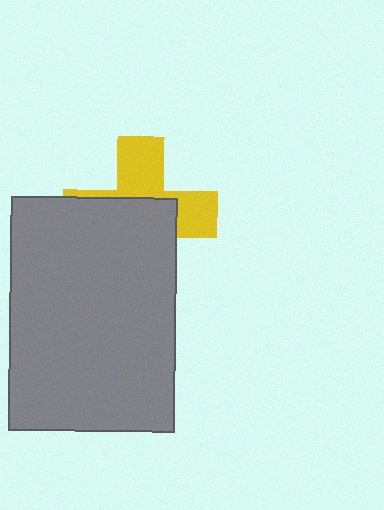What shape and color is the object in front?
The object in front is a gray rectangle.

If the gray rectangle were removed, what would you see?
You would see the complete yellow cross.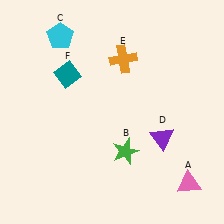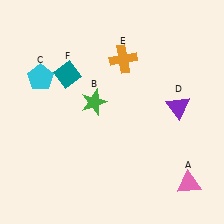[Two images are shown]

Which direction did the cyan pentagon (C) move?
The cyan pentagon (C) moved down.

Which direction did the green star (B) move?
The green star (B) moved up.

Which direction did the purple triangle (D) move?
The purple triangle (D) moved up.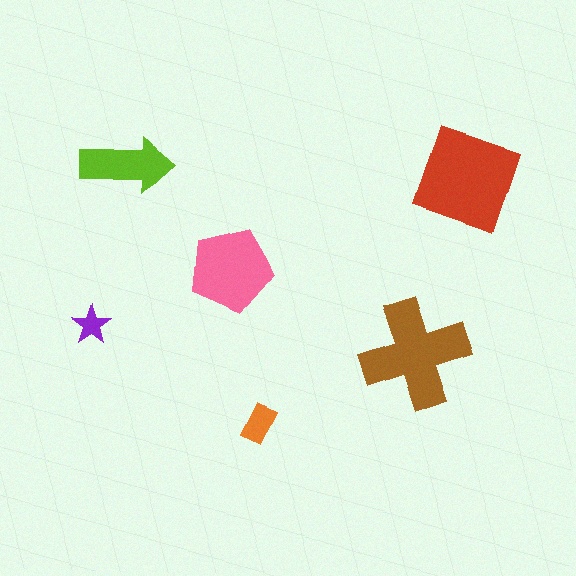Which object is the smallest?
The purple star.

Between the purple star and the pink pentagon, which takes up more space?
The pink pentagon.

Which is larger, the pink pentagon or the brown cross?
The brown cross.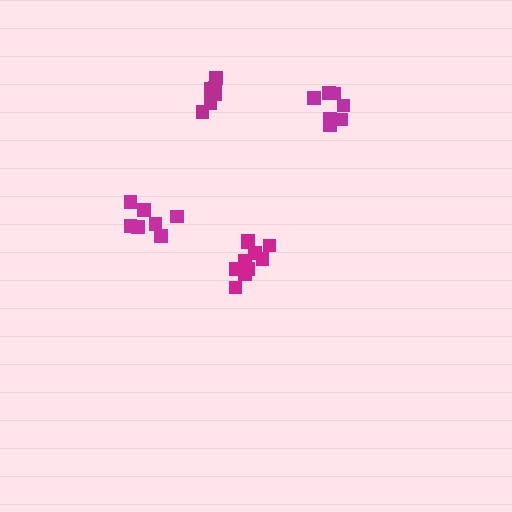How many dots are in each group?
Group 1: 6 dots, Group 2: 7 dots, Group 3: 10 dots, Group 4: 7 dots (30 total).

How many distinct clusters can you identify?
There are 4 distinct clusters.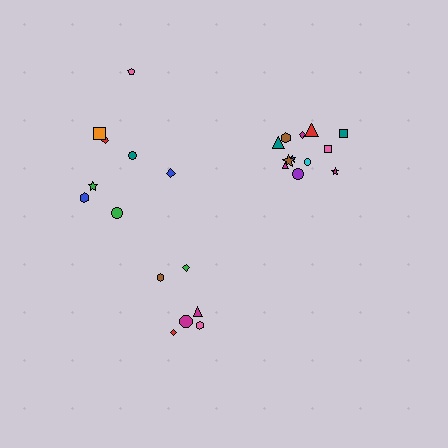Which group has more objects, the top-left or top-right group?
The top-right group.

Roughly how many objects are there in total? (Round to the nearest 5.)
Roughly 25 objects in total.